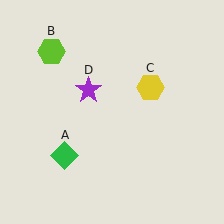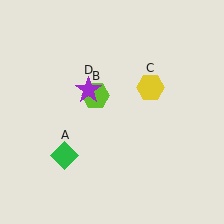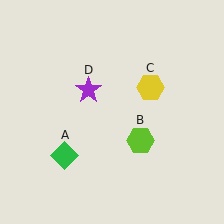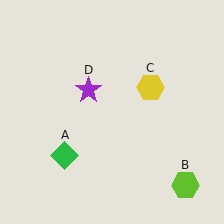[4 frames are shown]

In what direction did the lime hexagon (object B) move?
The lime hexagon (object B) moved down and to the right.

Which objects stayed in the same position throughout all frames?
Green diamond (object A) and yellow hexagon (object C) and purple star (object D) remained stationary.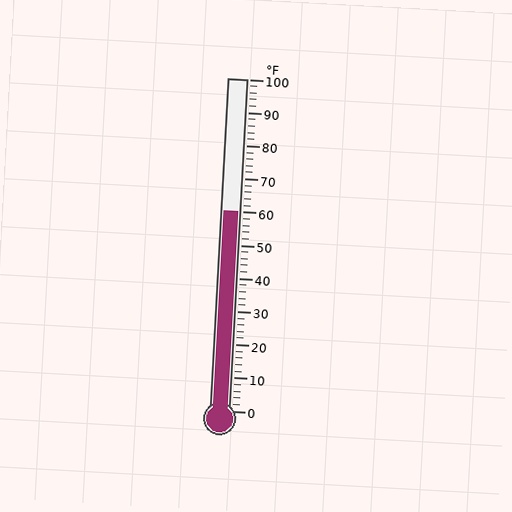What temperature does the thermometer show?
The thermometer shows approximately 60°F.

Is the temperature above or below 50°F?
The temperature is above 50°F.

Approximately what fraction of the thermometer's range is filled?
The thermometer is filled to approximately 60% of its range.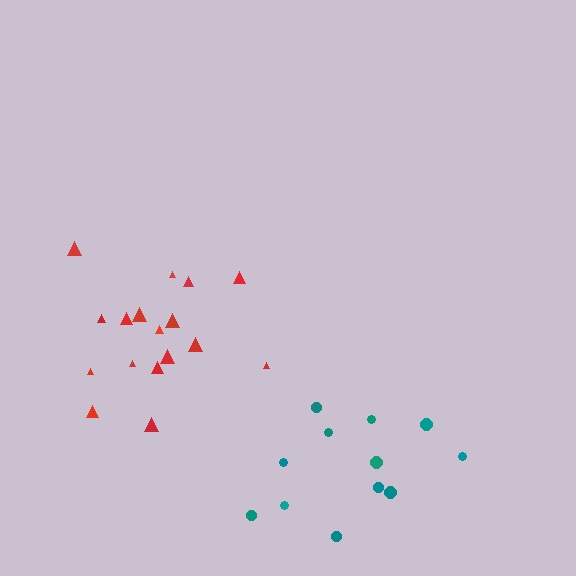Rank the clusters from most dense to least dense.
red, teal.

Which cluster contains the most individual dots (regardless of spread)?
Red (17).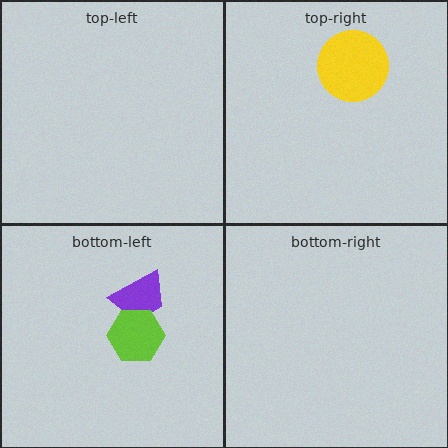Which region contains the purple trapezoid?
The bottom-left region.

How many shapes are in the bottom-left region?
2.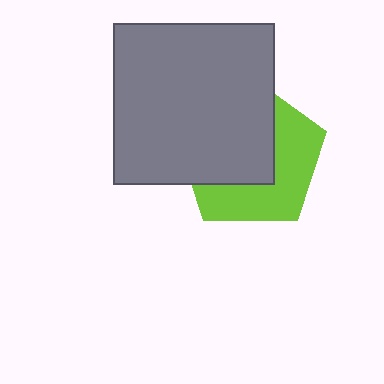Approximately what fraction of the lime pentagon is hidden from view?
Roughly 54% of the lime pentagon is hidden behind the gray square.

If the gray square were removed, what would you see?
You would see the complete lime pentagon.